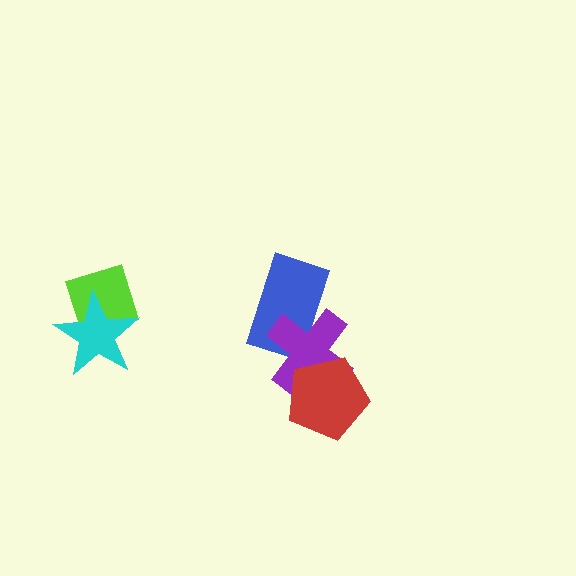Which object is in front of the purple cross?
The red pentagon is in front of the purple cross.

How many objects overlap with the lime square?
1 object overlaps with the lime square.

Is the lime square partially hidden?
Yes, it is partially covered by another shape.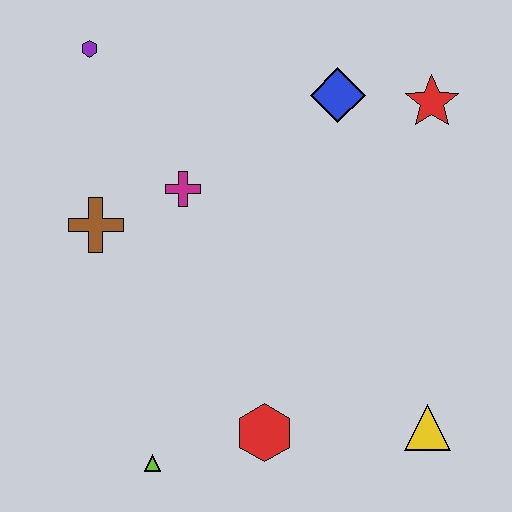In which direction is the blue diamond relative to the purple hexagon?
The blue diamond is to the right of the purple hexagon.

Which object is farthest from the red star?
The lime triangle is farthest from the red star.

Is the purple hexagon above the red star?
Yes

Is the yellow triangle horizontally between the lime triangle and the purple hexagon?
No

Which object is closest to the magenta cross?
The brown cross is closest to the magenta cross.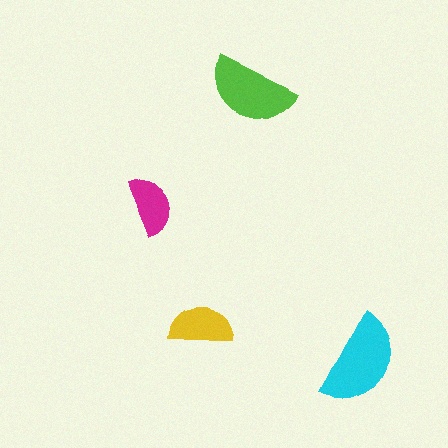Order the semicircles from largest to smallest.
the cyan one, the lime one, the yellow one, the magenta one.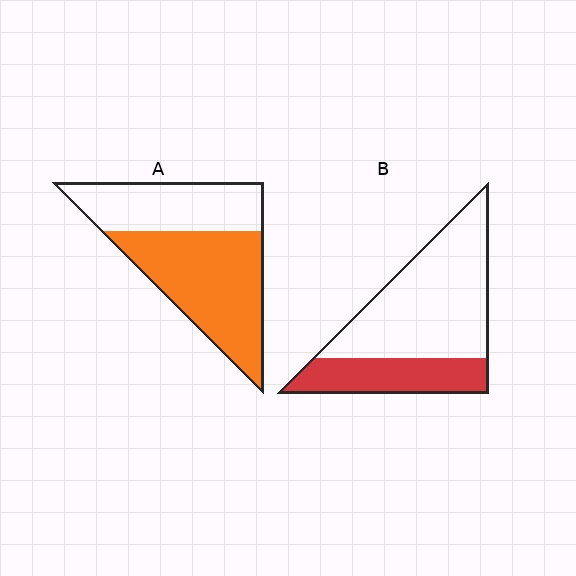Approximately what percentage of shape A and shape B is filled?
A is approximately 60% and B is approximately 30%.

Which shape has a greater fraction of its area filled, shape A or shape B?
Shape A.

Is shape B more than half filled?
No.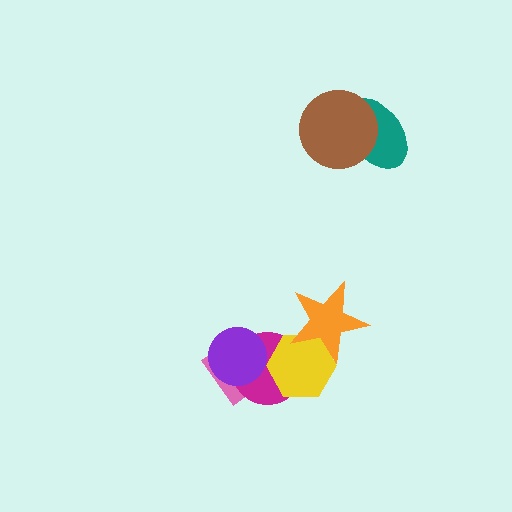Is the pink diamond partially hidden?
Yes, it is partially covered by another shape.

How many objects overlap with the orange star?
1 object overlaps with the orange star.